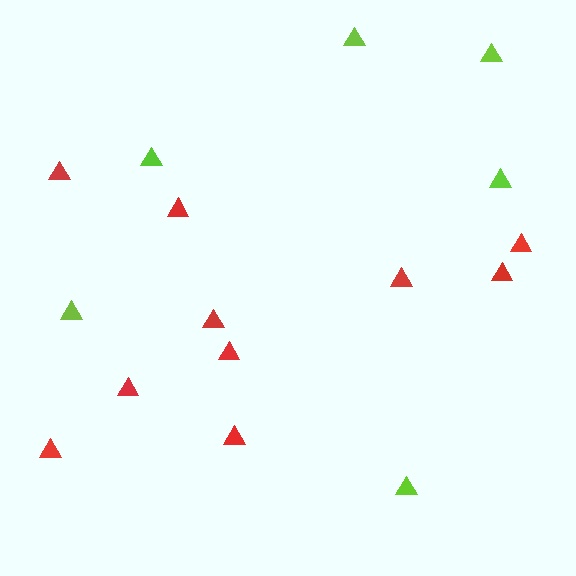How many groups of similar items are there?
There are 2 groups: one group of red triangles (10) and one group of lime triangles (6).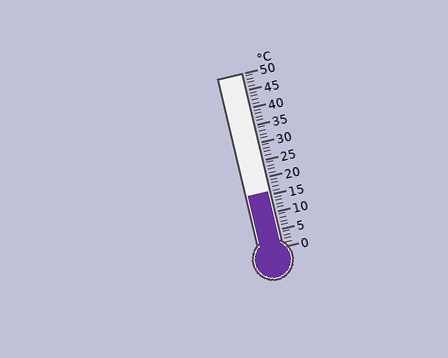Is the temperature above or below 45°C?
The temperature is below 45°C.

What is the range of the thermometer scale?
The thermometer scale ranges from 0°C to 50°C.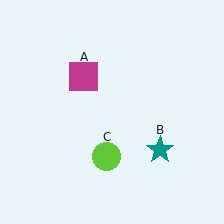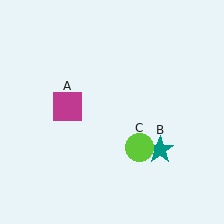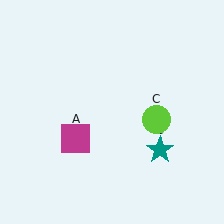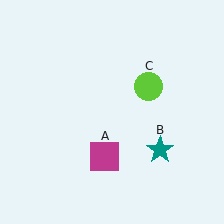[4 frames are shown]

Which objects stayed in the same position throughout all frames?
Teal star (object B) remained stationary.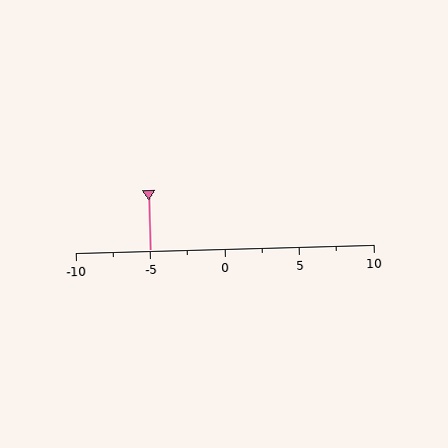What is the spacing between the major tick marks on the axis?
The major ticks are spaced 5 apart.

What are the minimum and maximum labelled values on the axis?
The axis runs from -10 to 10.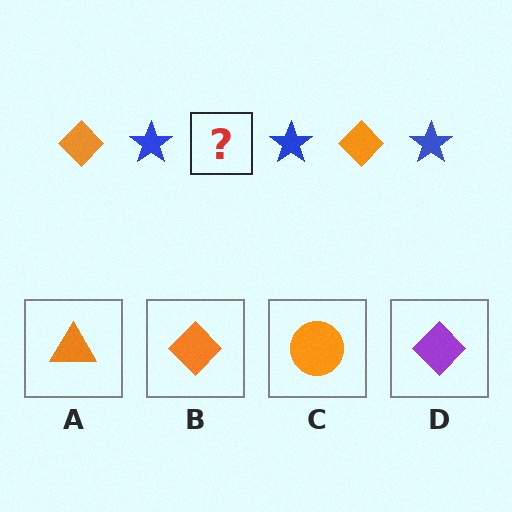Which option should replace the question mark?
Option B.